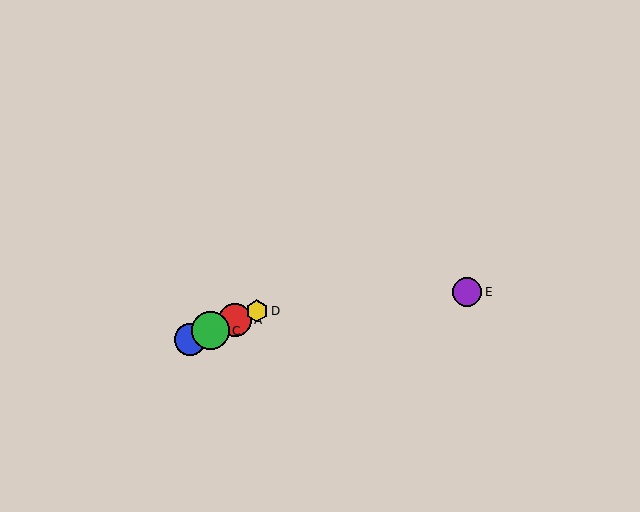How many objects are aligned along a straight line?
4 objects (A, B, C, D) are aligned along a straight line.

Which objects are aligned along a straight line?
Objects A, B, C, D are aligned along a straight line.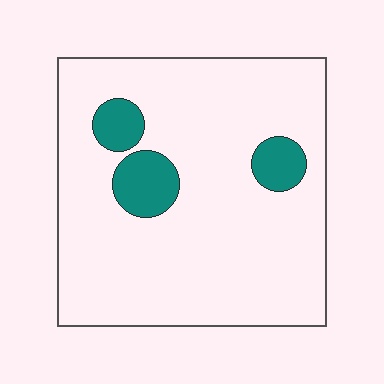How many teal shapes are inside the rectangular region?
3.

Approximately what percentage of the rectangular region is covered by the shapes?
Approximately 10%.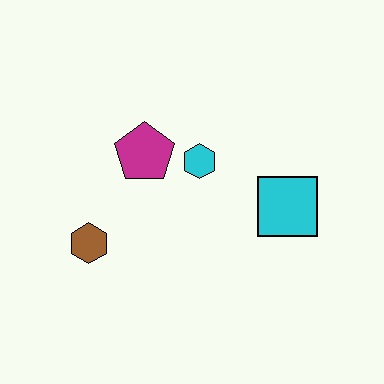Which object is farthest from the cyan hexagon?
The brown hexagon is farthest from the cyan hexagon.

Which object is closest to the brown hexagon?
The magenta pentagon is closest to the brown hexagon.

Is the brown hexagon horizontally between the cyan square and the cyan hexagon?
No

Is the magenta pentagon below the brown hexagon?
No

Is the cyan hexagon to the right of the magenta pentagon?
Yes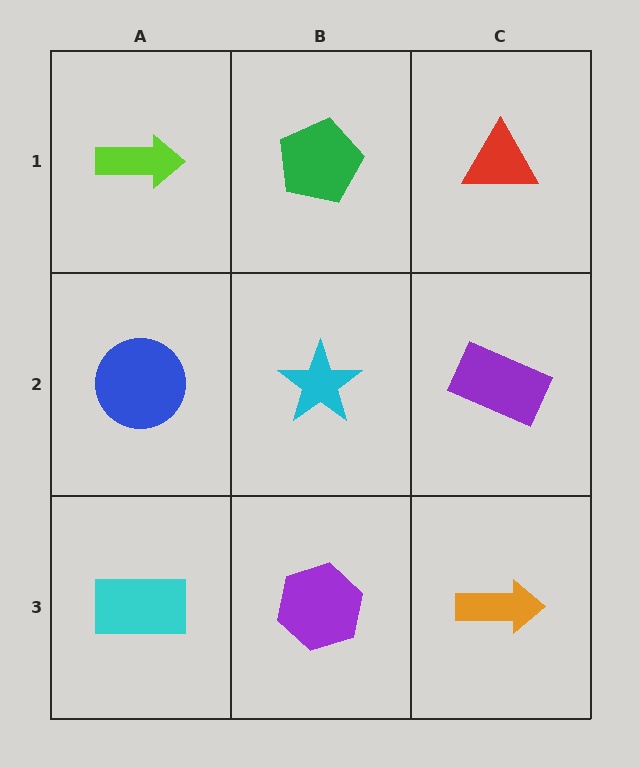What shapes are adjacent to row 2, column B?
A green pentagon (row 1, column B), a purple hexagon (row 3, column B), a blue circle (row 2, column A), a purple rectangle (row 2, column C).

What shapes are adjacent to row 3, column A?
A blue circle (row 2, column A), a purple hexagon (row 3, column B).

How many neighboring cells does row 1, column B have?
3.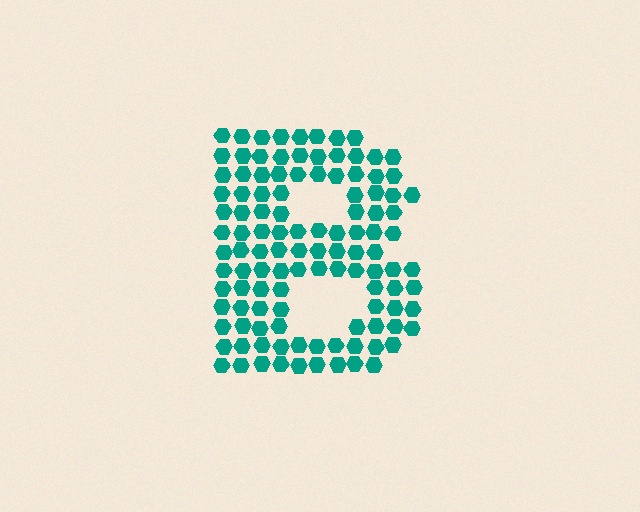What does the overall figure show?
The overall figure shows the letter B.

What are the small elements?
The small elements are hexagons.